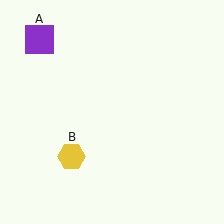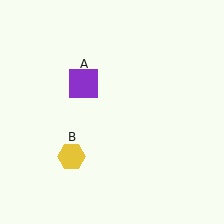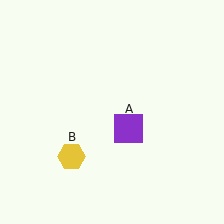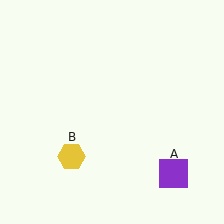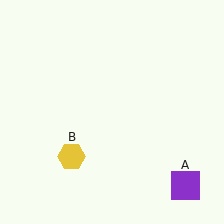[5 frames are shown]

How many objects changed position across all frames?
1 object changed position: purple square (object A).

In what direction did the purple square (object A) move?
The purple square (object A) moved down and to the right.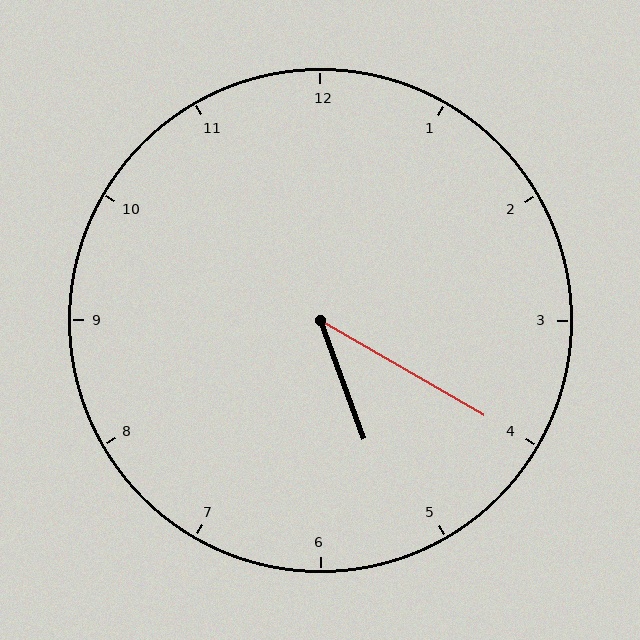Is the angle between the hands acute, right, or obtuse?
It is acute.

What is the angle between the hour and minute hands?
Approximately 40 degrees.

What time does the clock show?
5:20.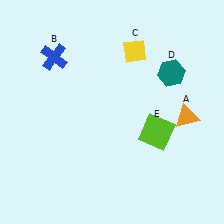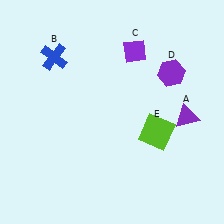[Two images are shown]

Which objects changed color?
A changed from orange to purple. C changed from yellow to purple. D changed from teal to purple.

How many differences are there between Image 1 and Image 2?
There are 3 differences between the two images.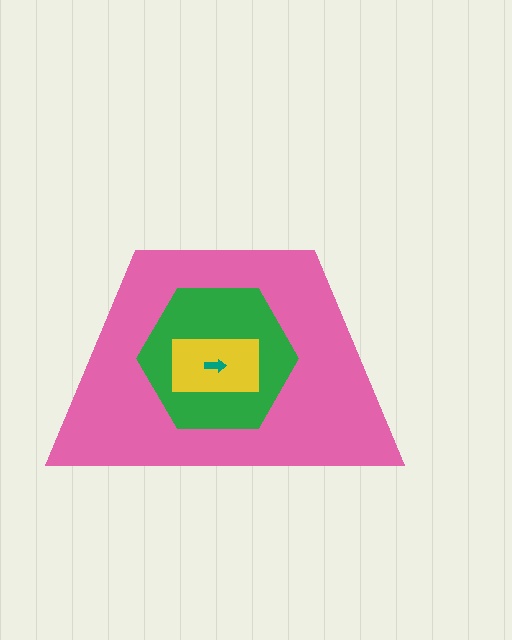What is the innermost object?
The teal arrow.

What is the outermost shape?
The pink trapezoid.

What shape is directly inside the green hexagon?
The yellow rectangle.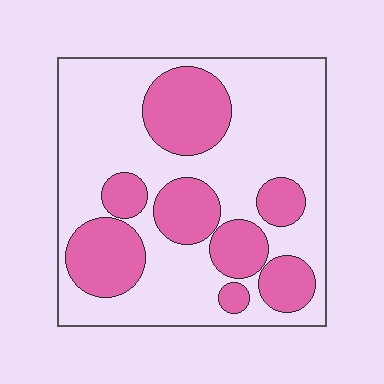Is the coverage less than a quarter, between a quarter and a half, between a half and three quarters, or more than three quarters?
Between a quarter and a half.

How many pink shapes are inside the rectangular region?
8.